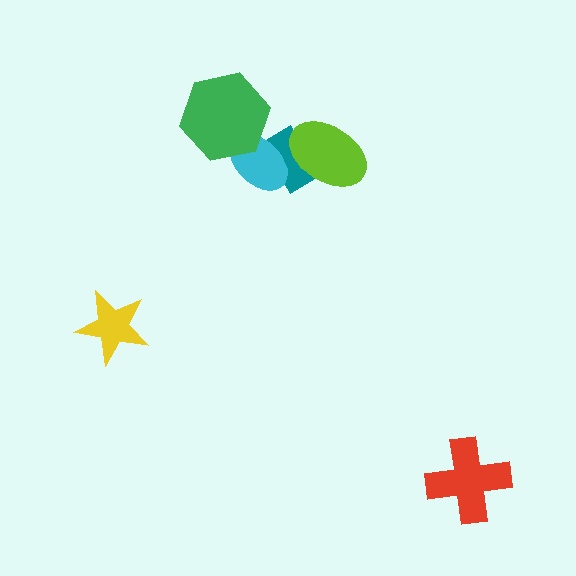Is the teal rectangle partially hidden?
Yes, it is partially covered by another shape.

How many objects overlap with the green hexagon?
1 object overlaps with the green hexagon.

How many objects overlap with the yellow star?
0 objects overlap with the yellow star.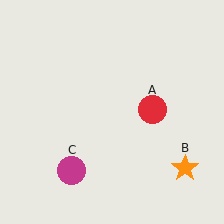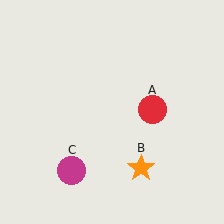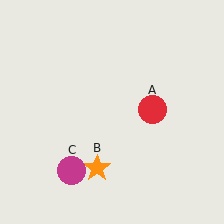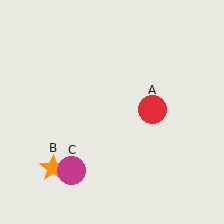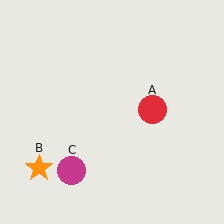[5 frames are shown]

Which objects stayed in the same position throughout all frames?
Red circle (object A) and magenta circle (object C) remained stationary.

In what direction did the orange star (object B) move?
The orange star (object B) moved left.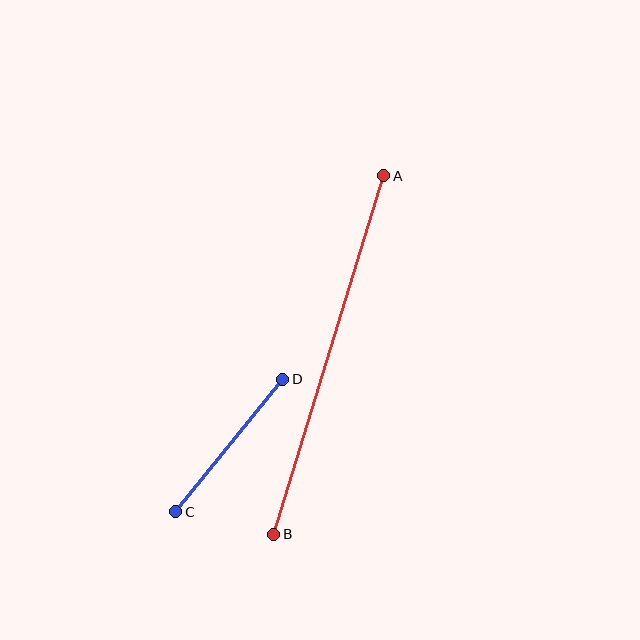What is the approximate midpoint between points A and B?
The midpoint is at approximately (329, 355) pixels.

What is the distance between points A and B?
The distance is approximately 375 pixels.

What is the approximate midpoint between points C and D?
The midpoint is at approximately (229, 446) pixels.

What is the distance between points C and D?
The distance is approximately 170 pixels.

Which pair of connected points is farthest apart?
Points A and B are farthest apart.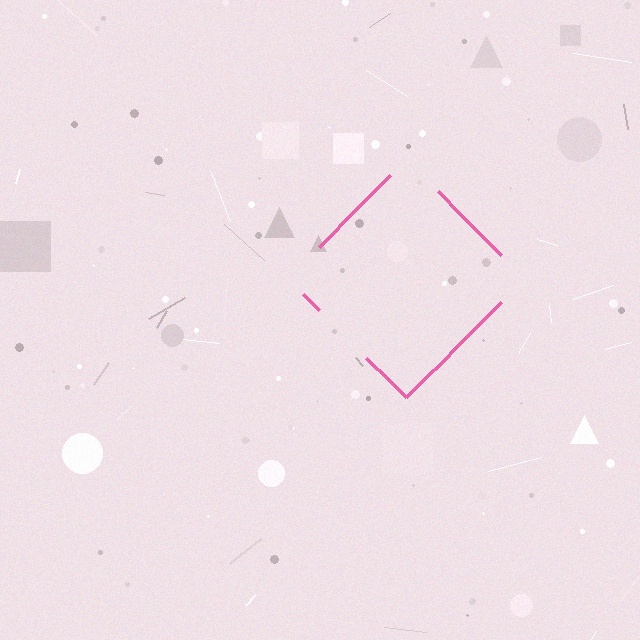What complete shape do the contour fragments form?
The contour fragments form a diamond.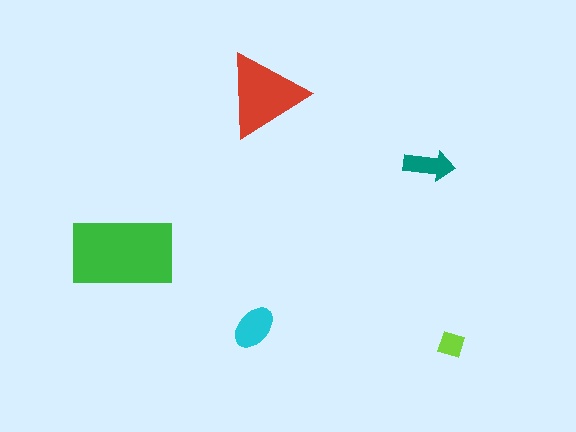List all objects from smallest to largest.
The lime diamond, the teal arrow, the cyan ellipse, the red triangle, the green rectangle.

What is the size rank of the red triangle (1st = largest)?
2nd.